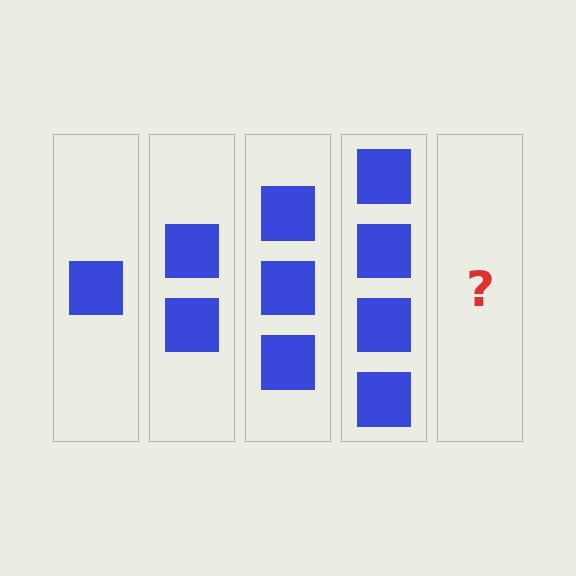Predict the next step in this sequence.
The next step is 5 squares.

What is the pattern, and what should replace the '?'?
The pattern is that each step adds one more square. The '?' should be 5 squares.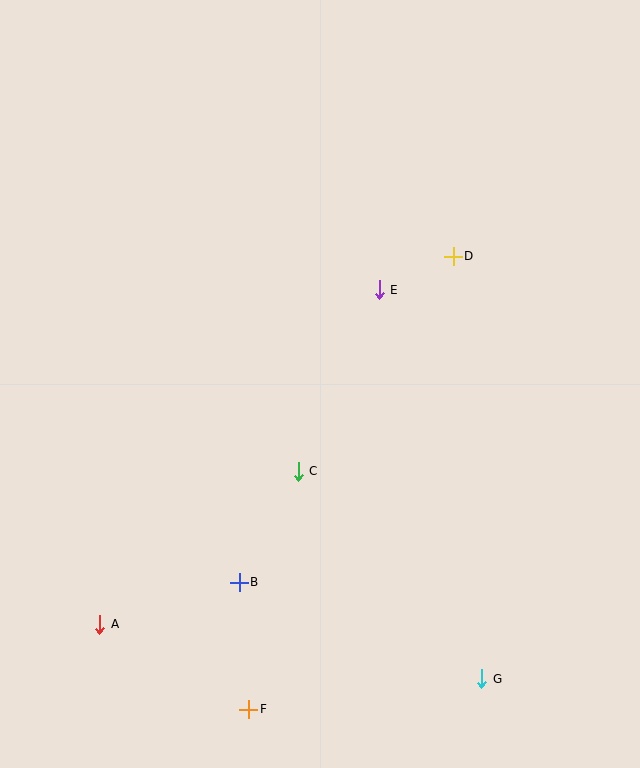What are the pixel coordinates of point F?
Point F is at (249, 709).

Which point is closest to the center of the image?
Point C at (298, 471) is closest to the center.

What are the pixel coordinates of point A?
Point A is at (100, 624).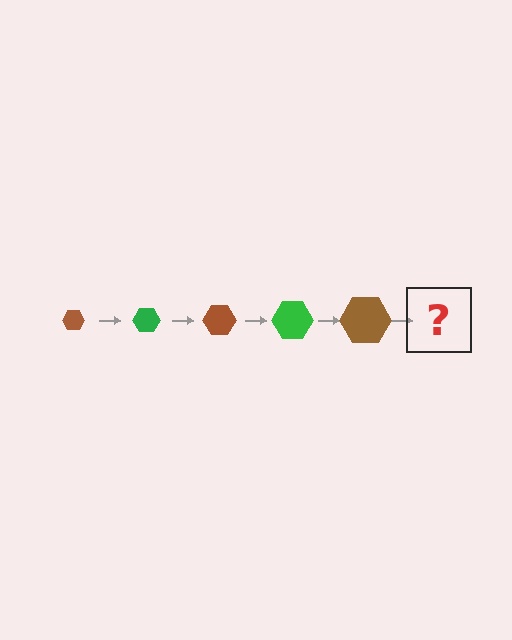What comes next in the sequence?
The next element should be a green hexagon, larger than the previous one.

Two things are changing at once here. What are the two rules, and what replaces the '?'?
The two rules are that the hexagon grows larger each step and the color cycles through brown and green. The '?' should be a green hexagon, larger than the previous one.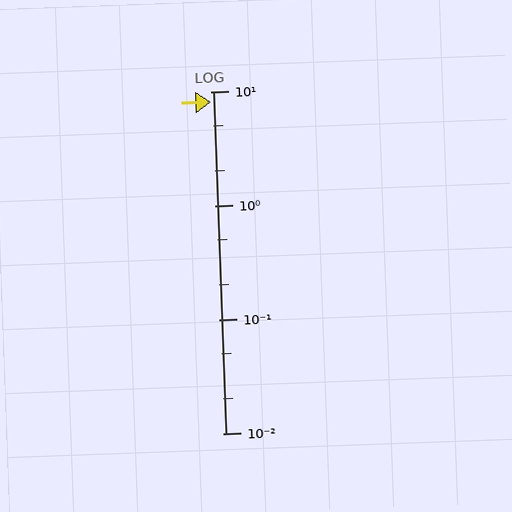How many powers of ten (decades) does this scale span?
The scale spans 3 decades, from 0.01 to 10.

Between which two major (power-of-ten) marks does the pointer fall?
The pointer is between 1 and 10.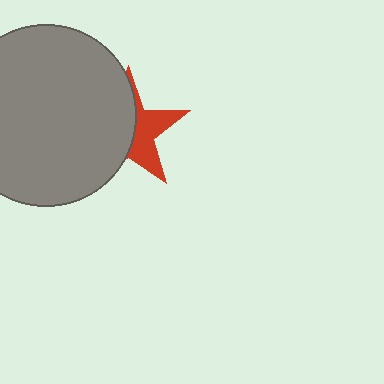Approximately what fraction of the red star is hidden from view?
Roughly 58% of the red star is hidden behind the gray circle.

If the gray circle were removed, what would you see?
You would see the complete red star.